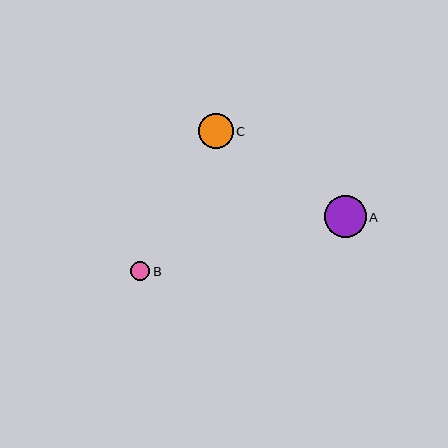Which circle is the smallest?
Circle B is the smallest with a size of approximately 19 pixels.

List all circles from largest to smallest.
From largest to smallest: A, C, B.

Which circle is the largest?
Circle A is the largest with a size of approximately 42 pixels.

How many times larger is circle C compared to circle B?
Circle C is approximately 1.8 times the size of circle B.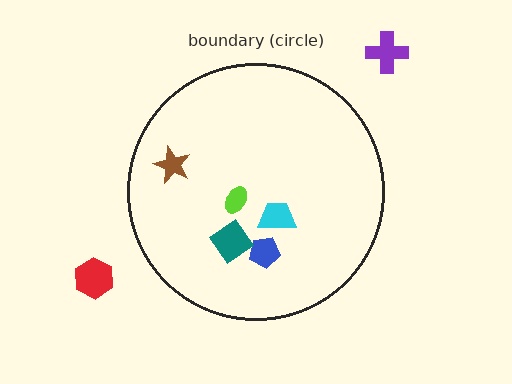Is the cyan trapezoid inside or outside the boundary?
Inside.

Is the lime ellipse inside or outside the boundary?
Inside.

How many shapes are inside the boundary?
5 inside, 2 outside.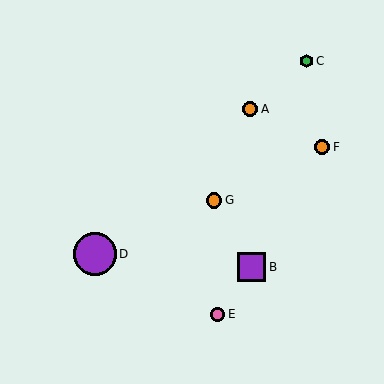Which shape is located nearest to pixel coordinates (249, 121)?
The orange circle (labeled A) at (250, 109) is nearest to that location.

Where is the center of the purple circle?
The center of the purple circle is at (95, 254).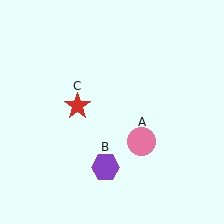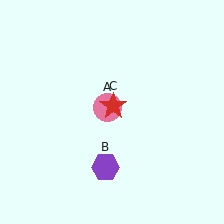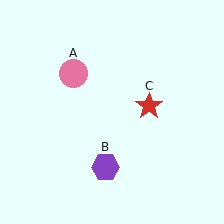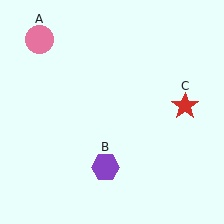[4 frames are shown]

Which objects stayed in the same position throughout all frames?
Purple hexagon (object B) remained stationary.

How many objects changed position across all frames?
2 objects changed position: pink circle (object A), red star (object C).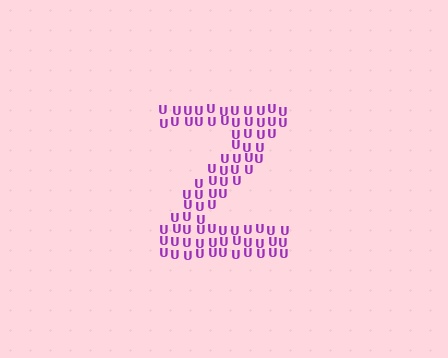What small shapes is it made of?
It is made of small letter U's.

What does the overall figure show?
The overall figure shows the letter Z.